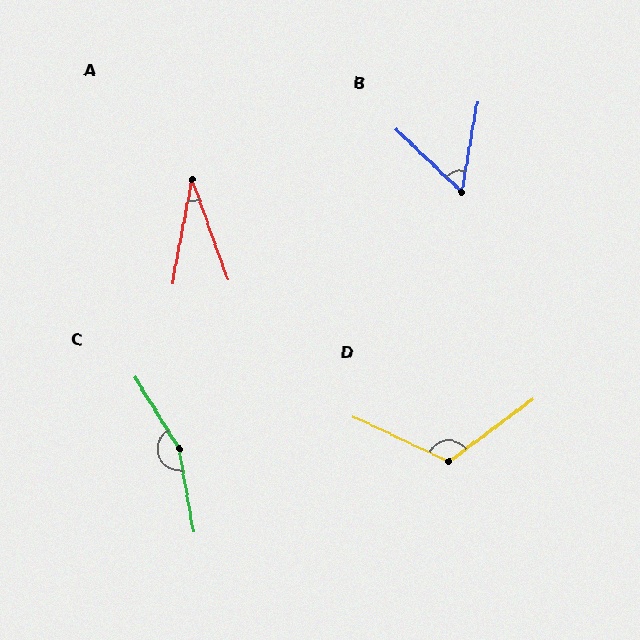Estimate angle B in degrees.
Approximately 56 degrees.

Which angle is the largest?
C, at approximately 158 degrees.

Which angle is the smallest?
A, at approximately 30 degrees.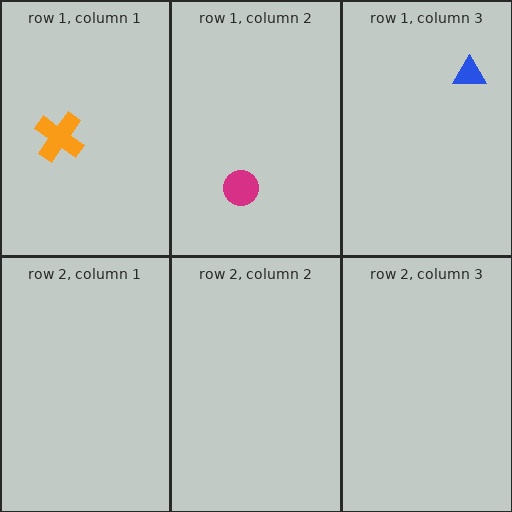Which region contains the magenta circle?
The row 1, column 2 region.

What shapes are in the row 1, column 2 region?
The magenta circle.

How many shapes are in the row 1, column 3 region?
1.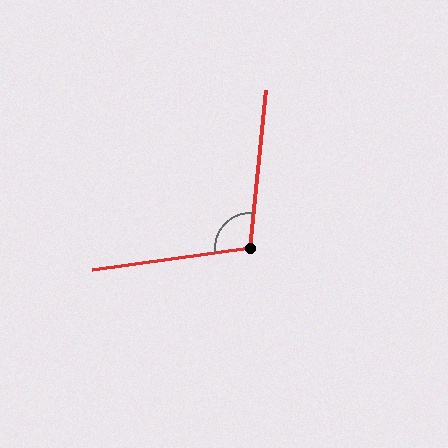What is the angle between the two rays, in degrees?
Approximately 104 degrees.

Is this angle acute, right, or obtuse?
It is obtuse.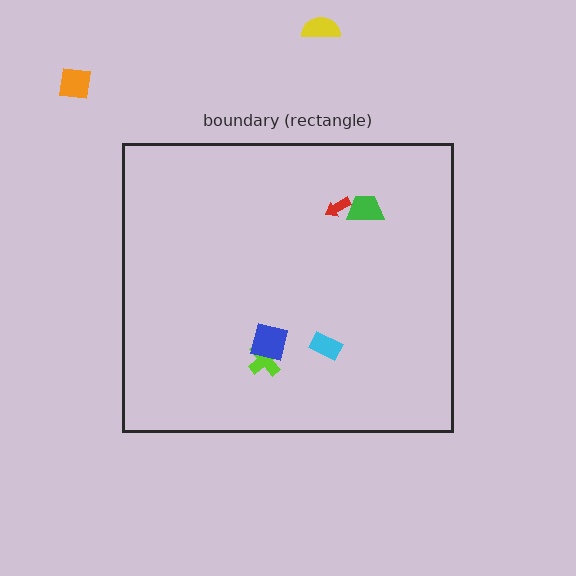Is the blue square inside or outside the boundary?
Inside.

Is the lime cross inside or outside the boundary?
Inside.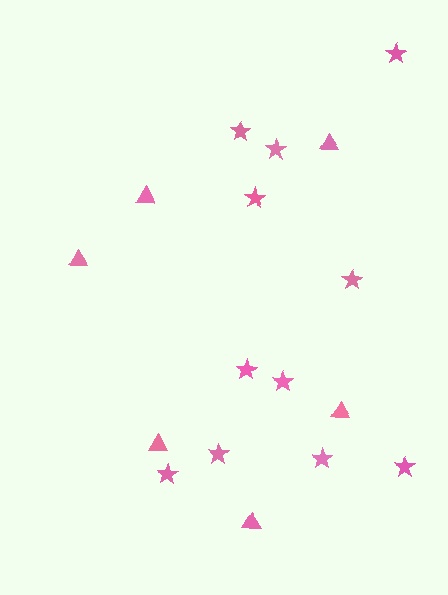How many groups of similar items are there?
There are 2 groups: one group of stars (11) and one group of triangles (6).